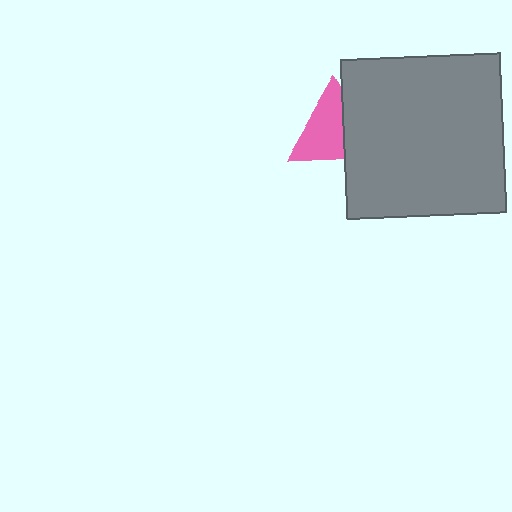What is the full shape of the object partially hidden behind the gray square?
The partially hidden object is a pink triangle.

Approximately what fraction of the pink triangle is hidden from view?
Roughly 36% of the pink triangle is hidden behind the gray square.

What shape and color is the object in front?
The object in front is a gray square.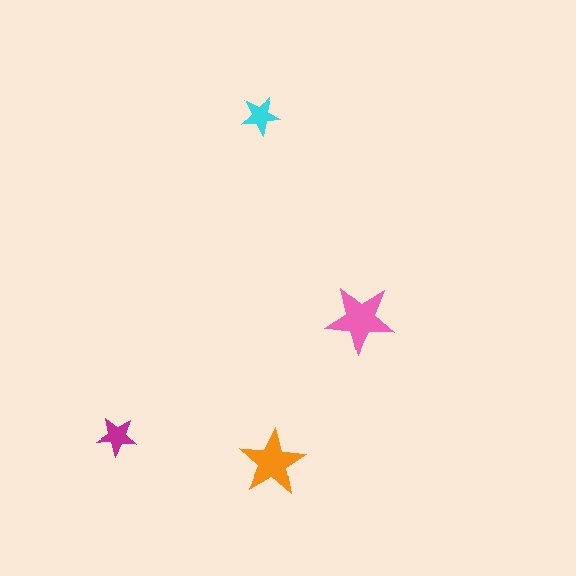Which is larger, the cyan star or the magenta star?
The magenta one.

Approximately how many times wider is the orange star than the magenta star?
About 1.5 times wider.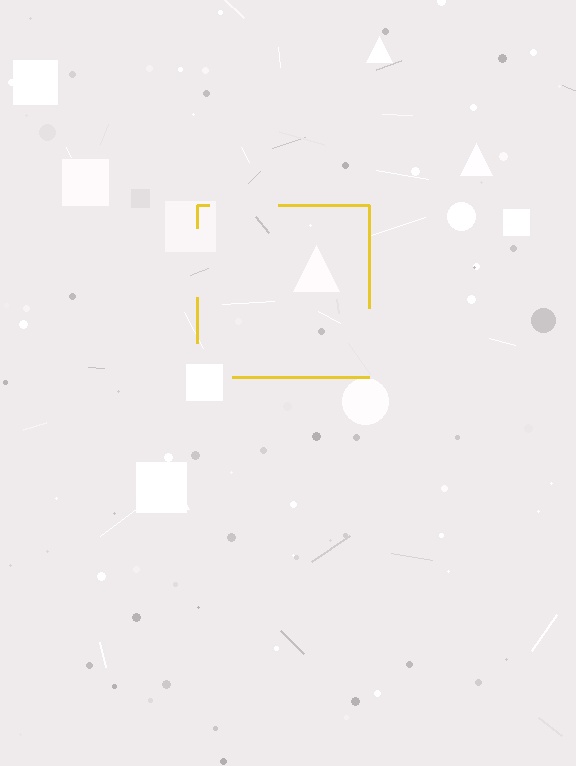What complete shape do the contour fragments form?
The contour fragments form a square.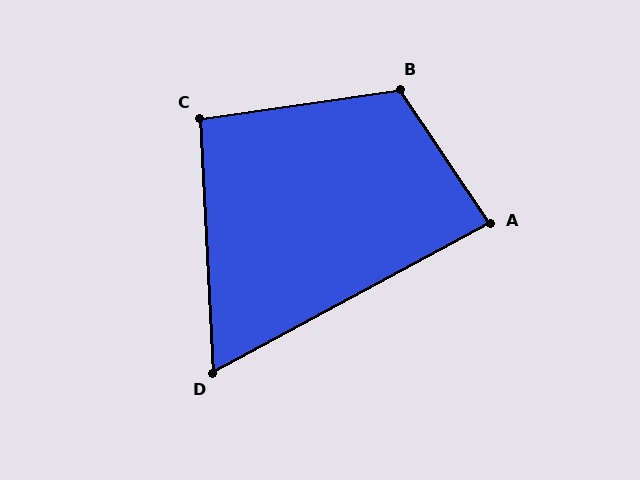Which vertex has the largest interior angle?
B, at approximately 115 degrees.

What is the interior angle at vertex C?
Approximately 95 degrees (obtuse).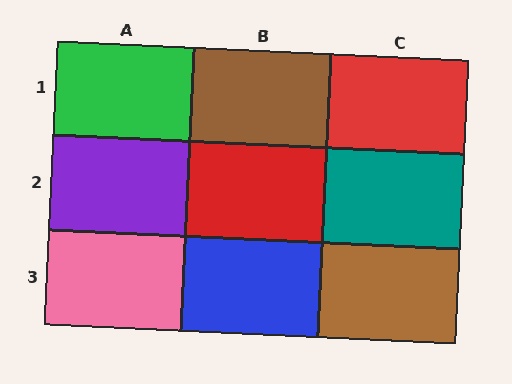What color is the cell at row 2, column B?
Red.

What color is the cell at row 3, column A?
Pink.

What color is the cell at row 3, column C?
Brown.